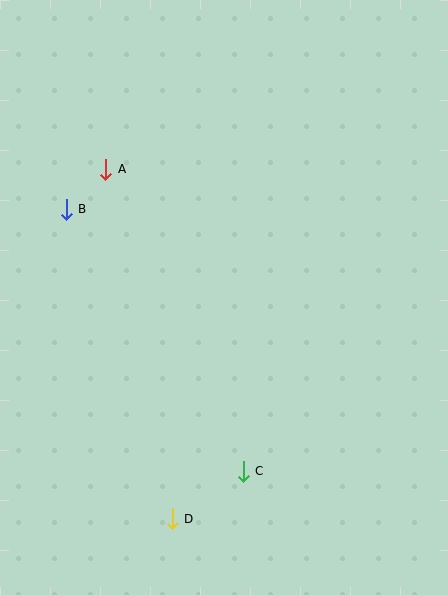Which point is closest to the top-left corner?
Point A is closest to the top-left corner.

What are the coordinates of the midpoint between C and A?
The midpoint between C and A is at (175, 320).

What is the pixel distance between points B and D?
The distance between B and D is 327 pixels.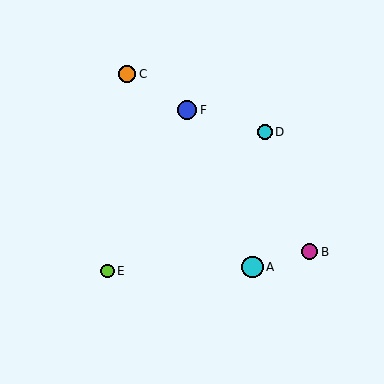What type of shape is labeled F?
Shape F is a blue circle.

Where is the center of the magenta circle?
The center of the magenta circle is at (310, 252).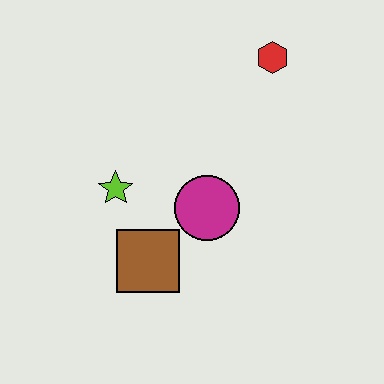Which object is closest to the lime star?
The brown square is closest to the lime star.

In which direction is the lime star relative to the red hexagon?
The lime star is to the left of the red hexagon.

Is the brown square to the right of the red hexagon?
No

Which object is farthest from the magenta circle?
The red hexagon is farthest from the magenta circle.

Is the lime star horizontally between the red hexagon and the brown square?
No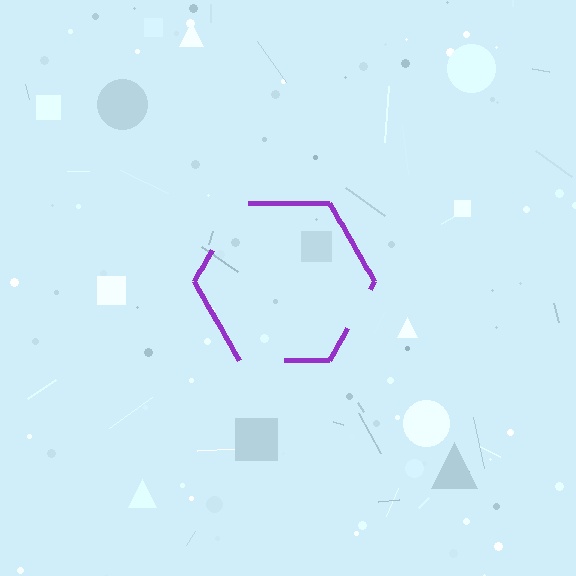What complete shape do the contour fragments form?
The contour fragments form a hexagon.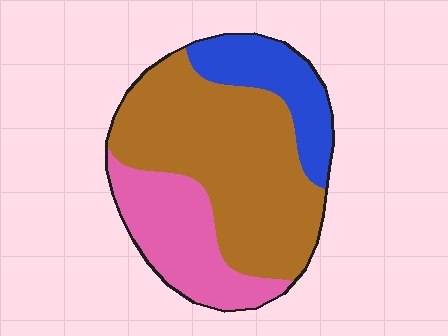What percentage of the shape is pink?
Pink takes up about one quarter (1/4) of the shape.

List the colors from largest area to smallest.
From largest to smallest: brown, pink, blue.